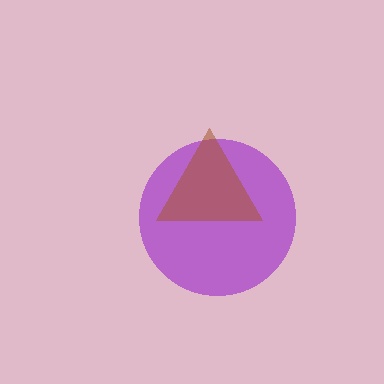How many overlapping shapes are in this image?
There are 2 overlapping shapes in the image.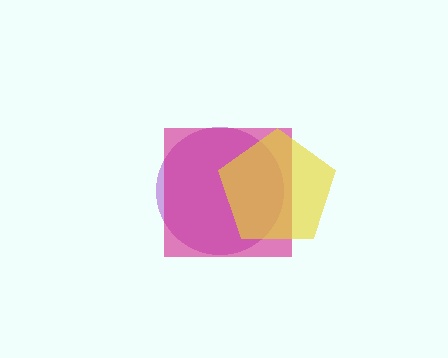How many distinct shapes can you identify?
There are 3 distinct shapes: a purple circle, a magenta square, a yellow pentagon.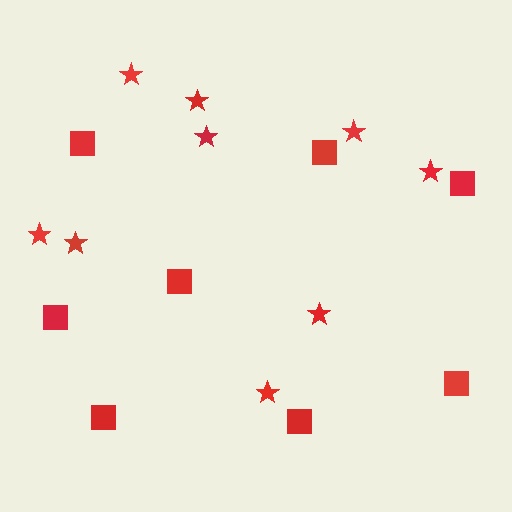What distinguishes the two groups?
There are 2 groups: one group of stars (9) and one group of squares (8).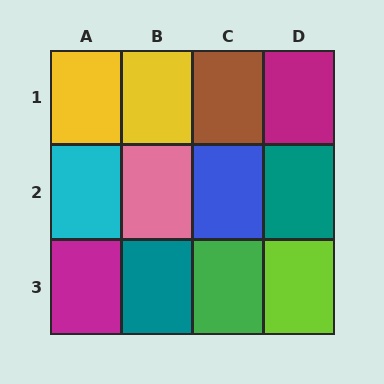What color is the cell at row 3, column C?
Green.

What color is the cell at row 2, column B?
Pink.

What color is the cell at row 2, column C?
Blue.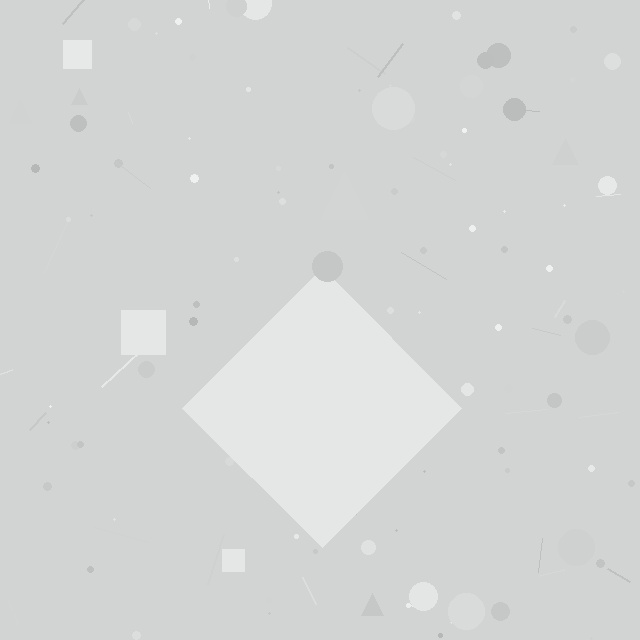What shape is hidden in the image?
A diamond is hidden in the image.